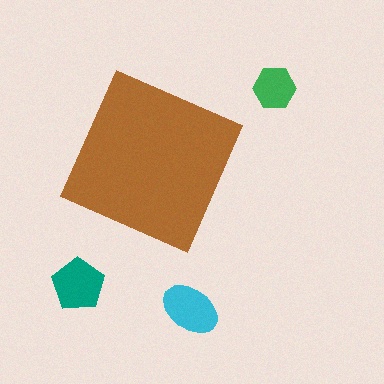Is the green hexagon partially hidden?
No, the green hexagon is fully visible.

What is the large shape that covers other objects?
A brown diamond.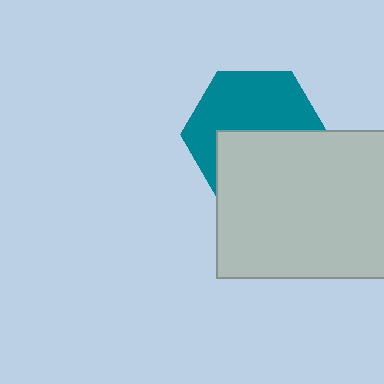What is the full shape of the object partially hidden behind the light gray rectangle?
The partially hidden object is a teal hexagon.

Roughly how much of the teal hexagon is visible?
About half of it is visible (roughly 53%).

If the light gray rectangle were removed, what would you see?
You would see the complete teal hexagon.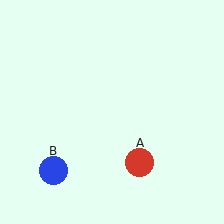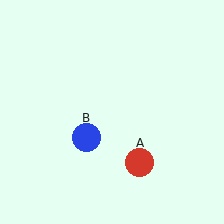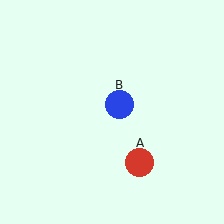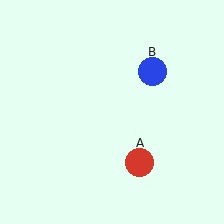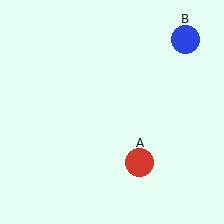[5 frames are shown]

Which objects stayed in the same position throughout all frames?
Red circle (object A) remained stationary.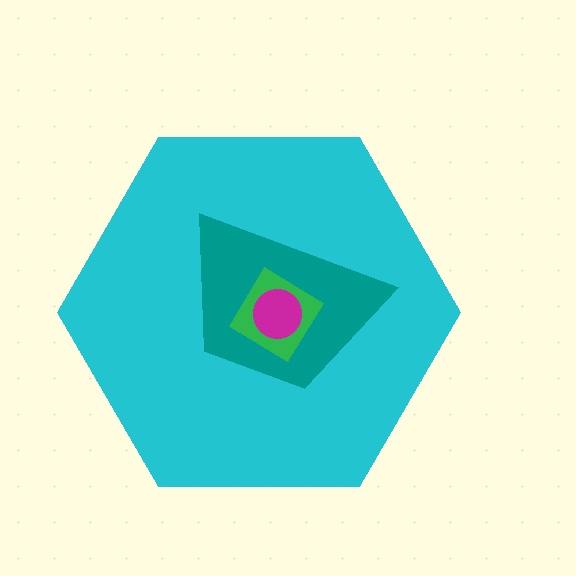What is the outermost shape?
The cyan hexagon.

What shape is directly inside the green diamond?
The magenta circle.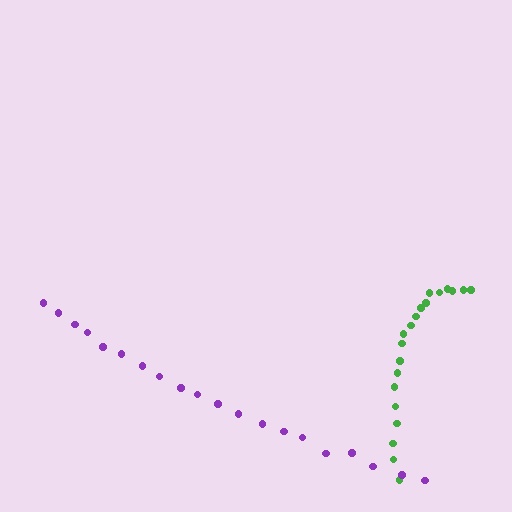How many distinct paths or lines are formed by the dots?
There are 2 distinct paths.